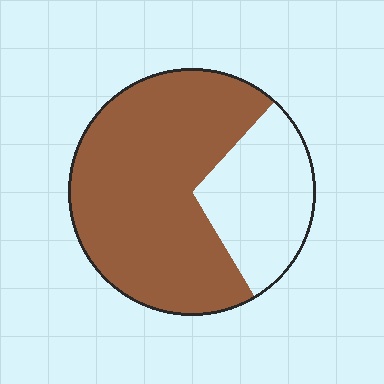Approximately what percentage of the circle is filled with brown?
Approximately 70%.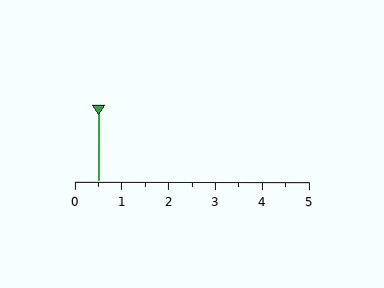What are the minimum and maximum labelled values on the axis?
The axis runs from 0 to 5.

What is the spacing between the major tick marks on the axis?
The major ticks are spaced 1 apart.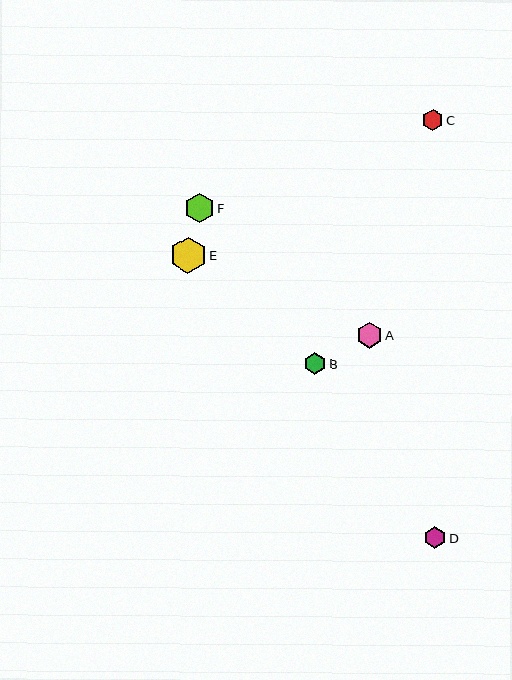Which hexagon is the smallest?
Hexagon C is the smallest with a size of approximately 21 pixels.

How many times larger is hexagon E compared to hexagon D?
Hexagon E is approximately 1.7 times the size of hexagon D.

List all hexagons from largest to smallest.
From largest to smallest: E, F, A, D, B, C.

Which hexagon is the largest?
Hexagon E is the largest with a size of approximately 36 pixels.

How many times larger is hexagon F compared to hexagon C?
Hexagon F is approximately 1.4 times the size of hexagon C.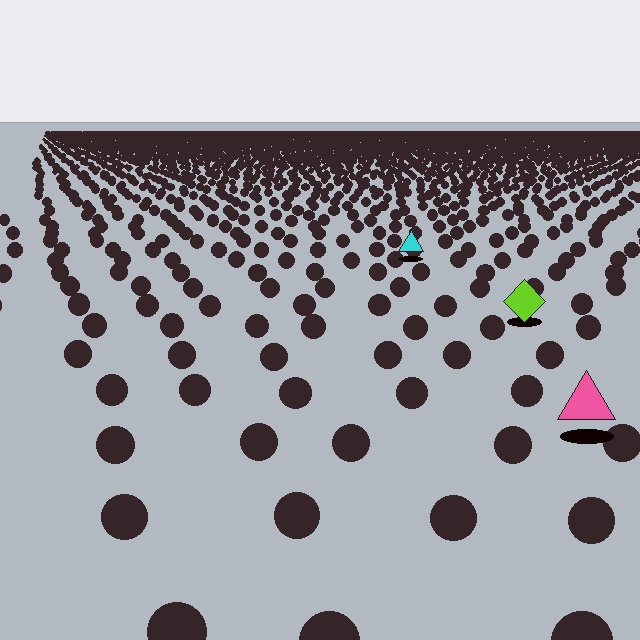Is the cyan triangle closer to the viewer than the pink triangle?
No. The pink triangle is closer — you can tell from the texture gradient: the ground texture is coarser near it.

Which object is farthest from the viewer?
The cyan triangle is farthest from the viewer. It appears smaller and the ground texture around it is denser.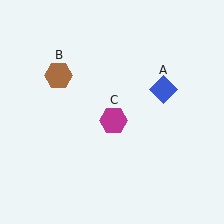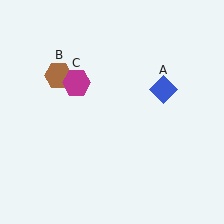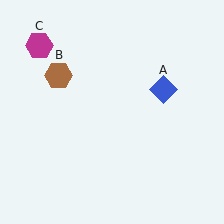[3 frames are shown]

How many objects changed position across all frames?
1 object changed position: magenta hexagon (object C).